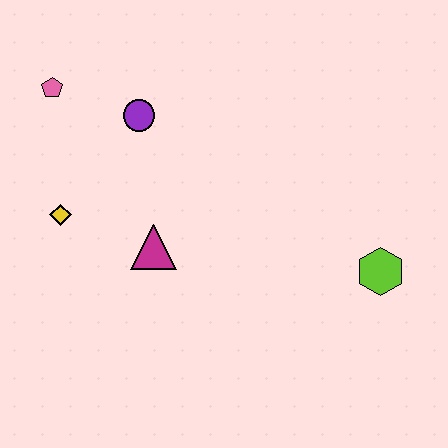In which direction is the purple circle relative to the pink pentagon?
The purple circle is to the right of the pink pentagon.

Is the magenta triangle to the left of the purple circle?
No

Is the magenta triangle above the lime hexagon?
Yes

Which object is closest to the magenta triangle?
The yellow diamond is closest to the magenta triangle.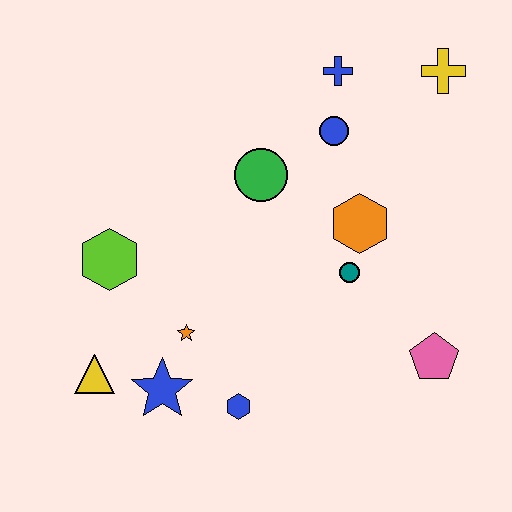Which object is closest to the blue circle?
The blue cross is closest to the blue circle.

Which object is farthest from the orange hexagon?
The yellow triangle is farthest from the orange hexagon.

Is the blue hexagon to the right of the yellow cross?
No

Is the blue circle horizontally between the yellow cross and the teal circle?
No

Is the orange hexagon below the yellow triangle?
No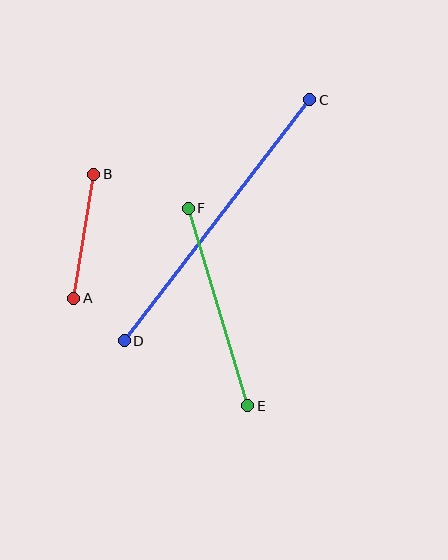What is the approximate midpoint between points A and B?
The midpoint is at approximately (84, 236) pixels.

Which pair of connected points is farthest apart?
Points C and D are farthest apart.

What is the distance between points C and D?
The distance is approximately 304 pixels.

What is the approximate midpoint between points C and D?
The midpoint is at approximately (217, 220) pixels.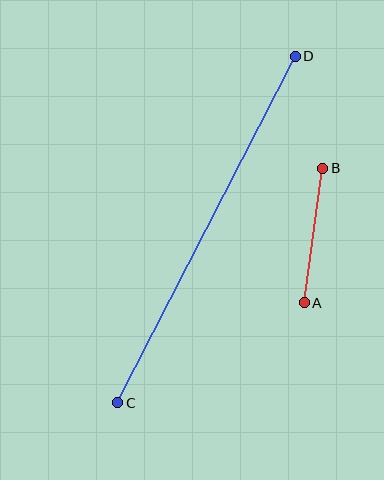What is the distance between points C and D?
The distance is approximately 390 pixels.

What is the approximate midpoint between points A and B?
The midpoint is at approximately (313, 235) pixels.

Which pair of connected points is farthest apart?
Points C and D are farthest apart.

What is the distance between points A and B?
The distance is approximately 135 pixels.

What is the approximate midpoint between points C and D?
The midpoint is at approximately (207, 230) pixels.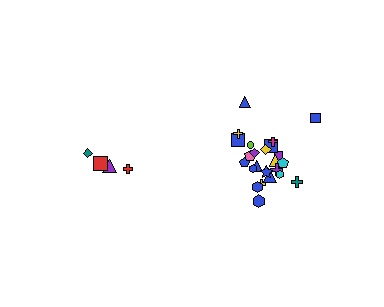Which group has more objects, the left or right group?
The right group.